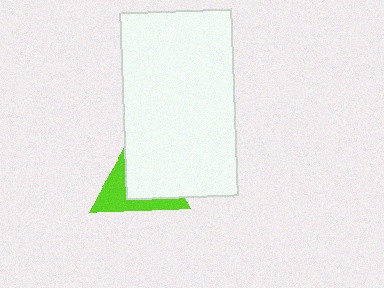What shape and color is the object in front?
The object in front is a white rectangle.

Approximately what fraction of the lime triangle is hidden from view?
Roughly 58% of the lime triangle is hidden behind the white rectangle.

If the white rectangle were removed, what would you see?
You would see the complete lime triangle.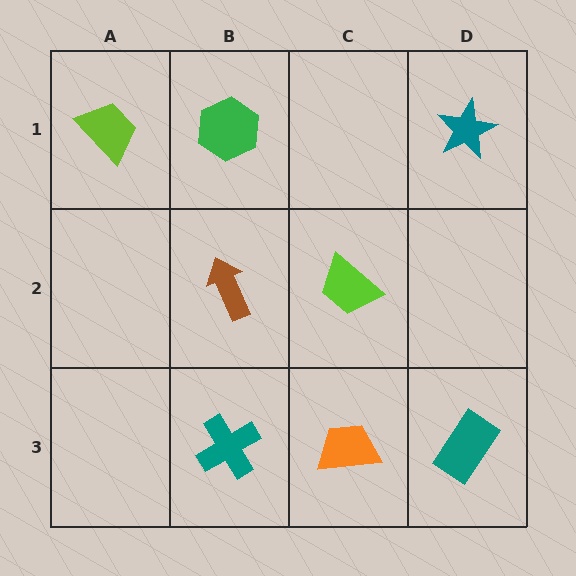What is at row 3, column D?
A teal rectangle.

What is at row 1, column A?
A lime trapezoid.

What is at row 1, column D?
A teal star.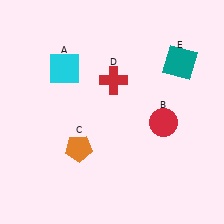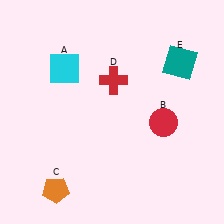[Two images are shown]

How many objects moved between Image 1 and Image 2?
1 object moved between the two images.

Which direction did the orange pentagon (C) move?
The orange pentagon (C) moved down.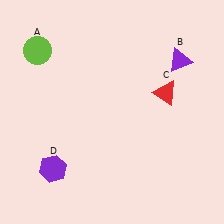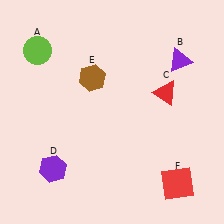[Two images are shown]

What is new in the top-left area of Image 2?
A brown hexagon (E) was added in the top-left area of Image 2.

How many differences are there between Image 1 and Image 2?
There are 2 differences between the two images.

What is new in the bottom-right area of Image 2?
A red square (F) was added in the bottom-right area of Image 2.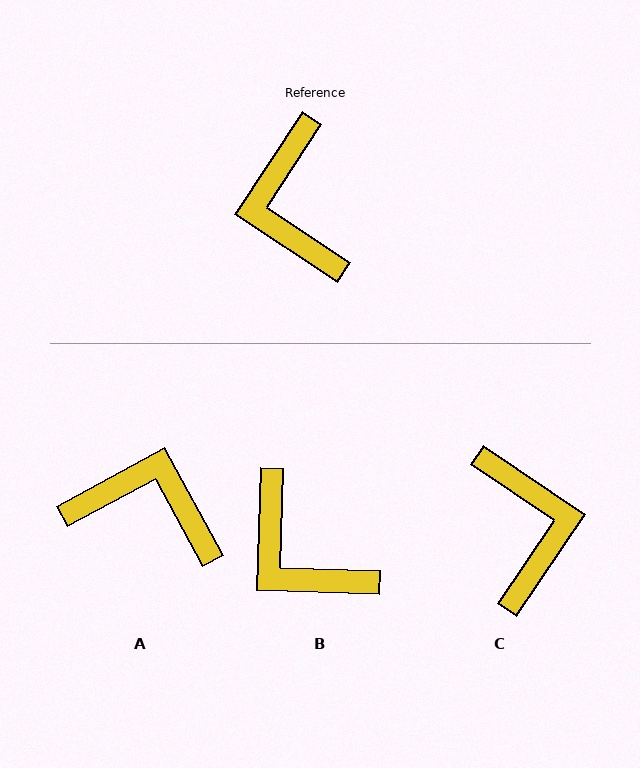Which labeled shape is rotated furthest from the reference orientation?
C, about 179 degrees away.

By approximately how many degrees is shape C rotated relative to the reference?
Approximately 179 degrees counter-clockwise.